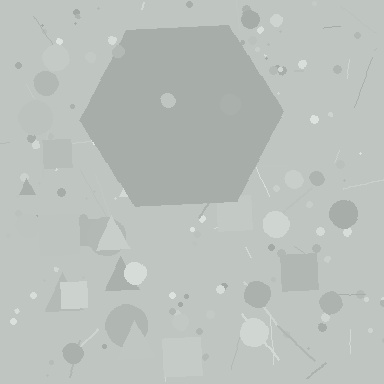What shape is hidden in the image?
A hexagon is hidden in the image.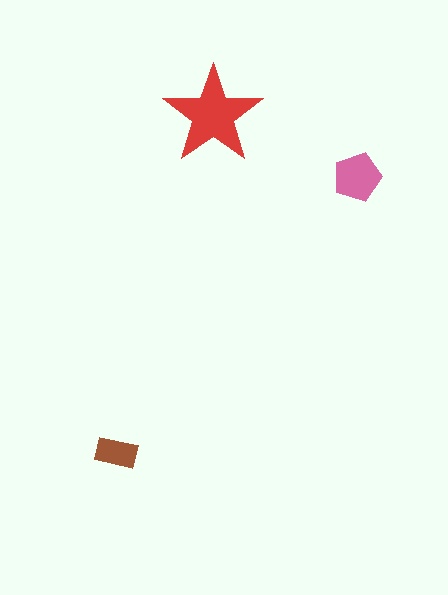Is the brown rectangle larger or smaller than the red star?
Smaller.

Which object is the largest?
The red star.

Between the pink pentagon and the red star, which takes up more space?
The red star.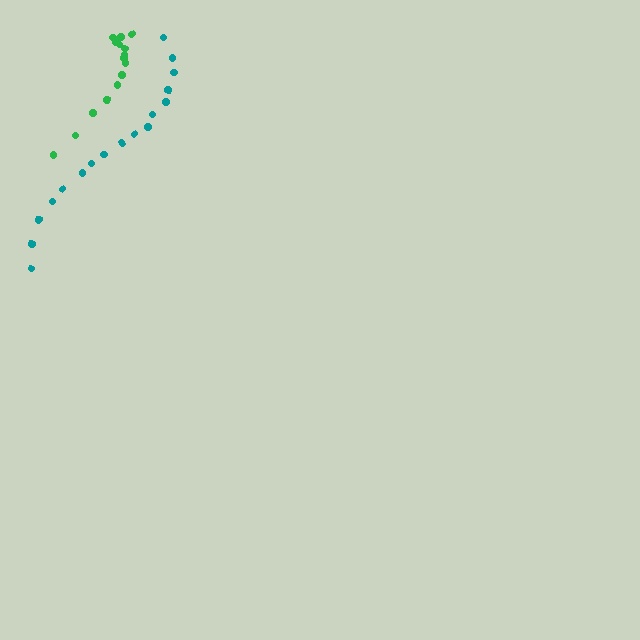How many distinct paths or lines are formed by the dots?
There are 2 distinct paths.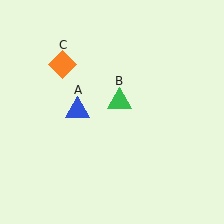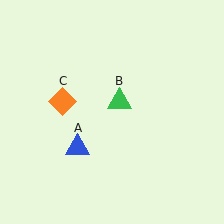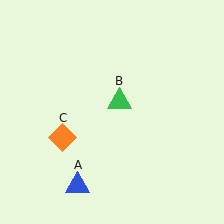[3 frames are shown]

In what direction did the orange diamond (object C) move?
The orange diamond (object C) moved down.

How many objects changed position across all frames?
2 objects changed position: blue triangle (object A), orange diamond (object C).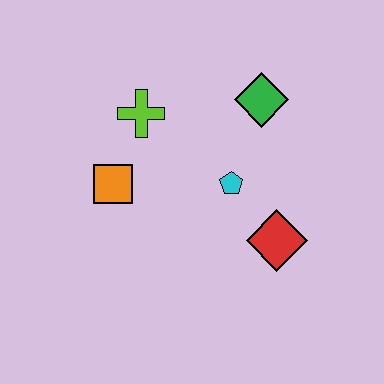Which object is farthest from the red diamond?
The lime cross is farthest from the red diamond.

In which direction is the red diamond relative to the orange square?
The red diamond is to the right of the orange square.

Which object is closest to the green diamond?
The cyan pentagon is closest to the green diamond.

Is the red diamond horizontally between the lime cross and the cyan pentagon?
No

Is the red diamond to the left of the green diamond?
No